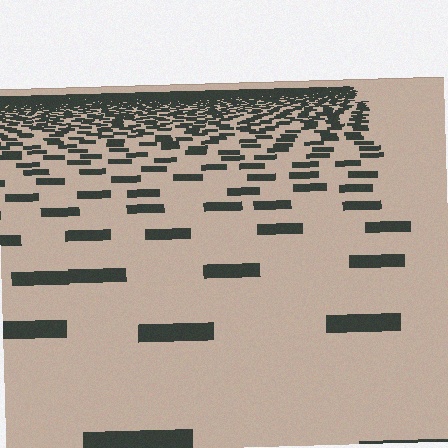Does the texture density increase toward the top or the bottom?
Density increases toward the top.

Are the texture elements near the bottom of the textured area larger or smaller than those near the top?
Larger. Near the bottom, elements are closer to the viewer and appear at a bigger on-screen size.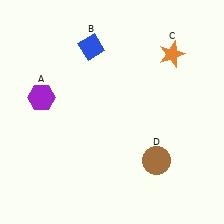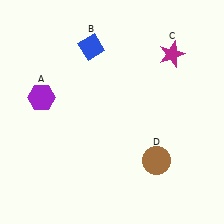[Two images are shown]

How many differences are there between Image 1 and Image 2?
There is 1 difference between the two images.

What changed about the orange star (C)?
In Image 1, C is orange. In Image 2, it changed to magenta.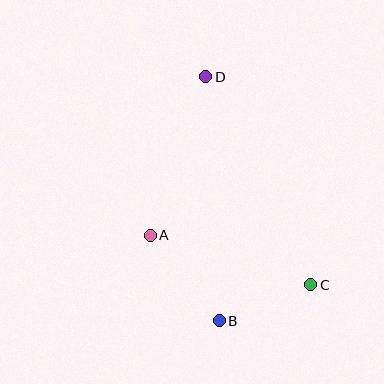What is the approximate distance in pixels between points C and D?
The distance between C and D is approximately 233 pixels.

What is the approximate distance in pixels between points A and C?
The distance between A and C is approximately 168 pixels.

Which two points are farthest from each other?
Points B and D are farthest from each other.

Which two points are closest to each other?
Points B and C are closest to each other.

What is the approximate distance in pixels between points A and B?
The distance between A and B is approximately 110 pixels.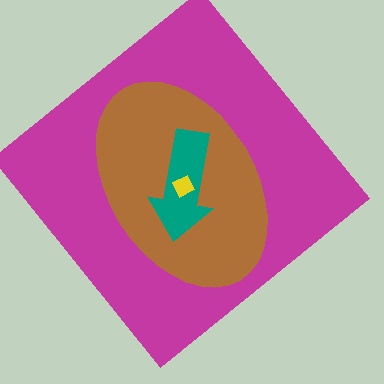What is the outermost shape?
The magenta diamond.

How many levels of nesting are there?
4.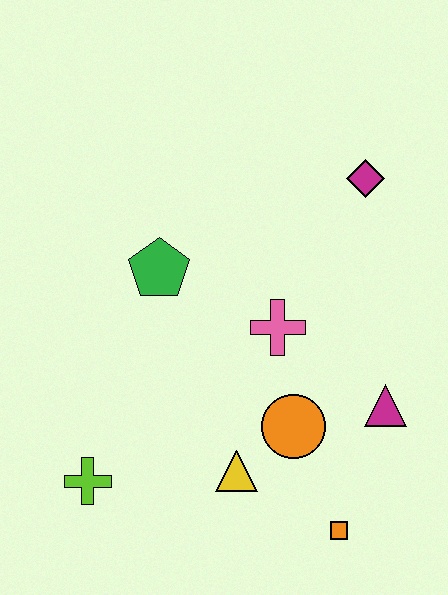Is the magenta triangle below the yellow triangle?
No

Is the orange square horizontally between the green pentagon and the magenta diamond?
Yes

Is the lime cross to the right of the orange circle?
No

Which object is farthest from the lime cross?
The magenta diamond is farthest from the lime cross.